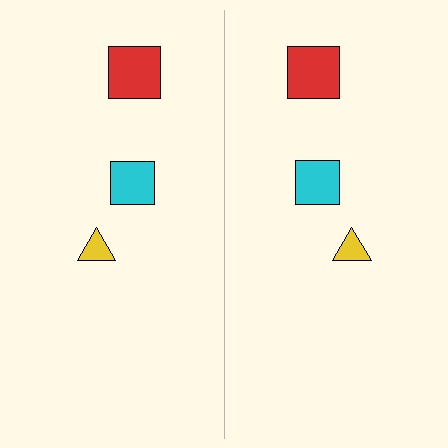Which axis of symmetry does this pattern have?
The pattern has a vertical axis of symmetry running through the center of the image.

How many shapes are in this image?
There are 6 shapes in this image.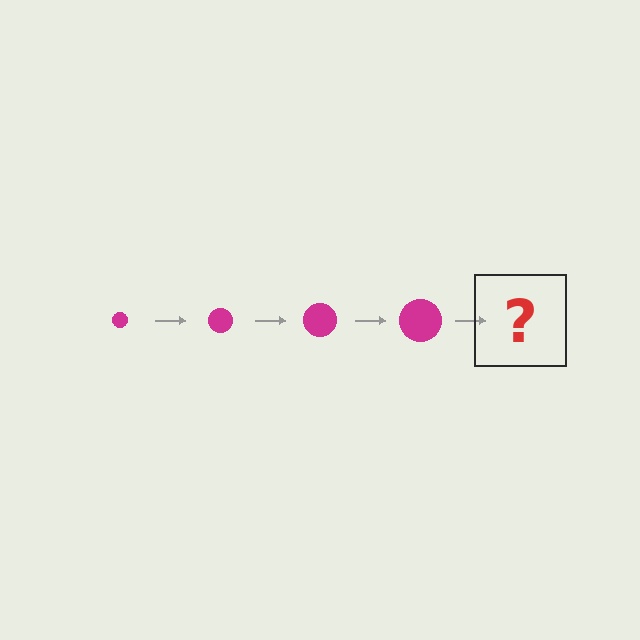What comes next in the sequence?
The next element should be a magenta circle, larger than the previous one.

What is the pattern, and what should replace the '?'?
The pattern is that the circle gets progressively larger each step. The '?' should be a magenta circle, larger than the previous one.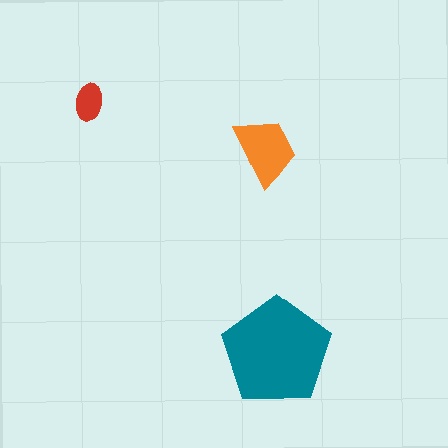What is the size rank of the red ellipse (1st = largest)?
3rd.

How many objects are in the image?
There are 3 objects in the image.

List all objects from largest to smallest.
The teal pentagon, the orange trapezoid, the red ellipse.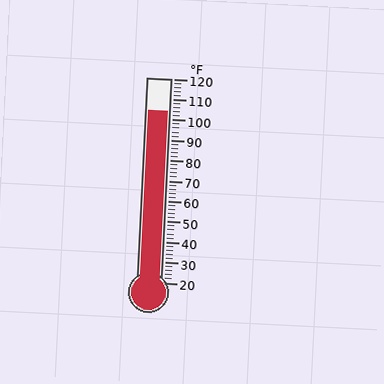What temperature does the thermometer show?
The thermometer shows approximately 104°F.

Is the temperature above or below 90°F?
The temperature is above 90°F.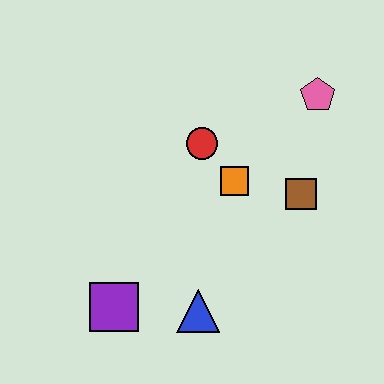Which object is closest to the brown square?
The orange square is closest to the brown square.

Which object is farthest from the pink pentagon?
The purple square is farthest from the pink pentagon.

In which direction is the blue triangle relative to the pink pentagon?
The blue triangle is below the pink pentagon.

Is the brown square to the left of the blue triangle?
No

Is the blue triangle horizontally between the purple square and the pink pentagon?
Yes